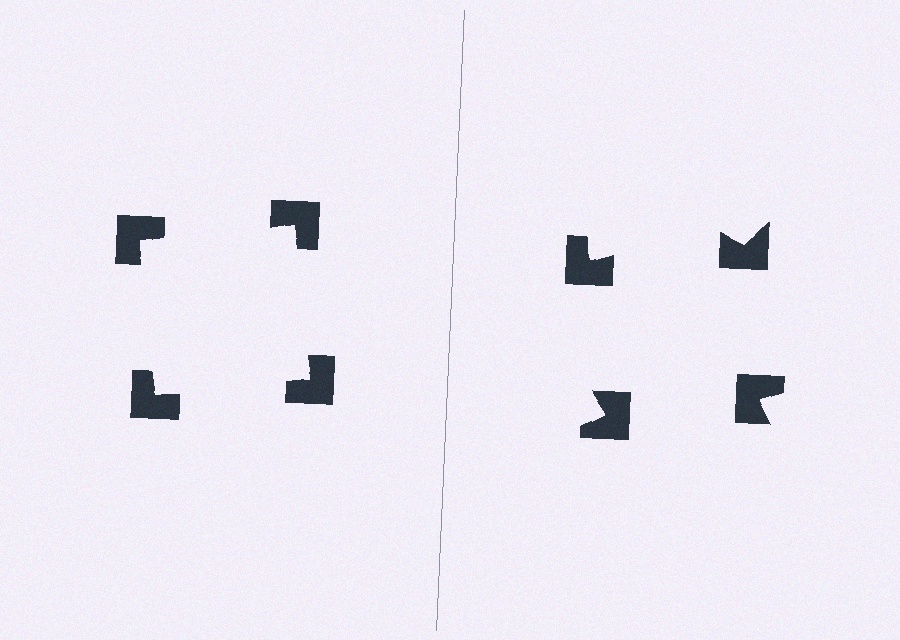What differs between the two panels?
The notched squares are positioned identically on both sides; only the wedge orientations differ. On the left they align to a square; on the right they are misaligned.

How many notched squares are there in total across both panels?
8 — 4 on each side.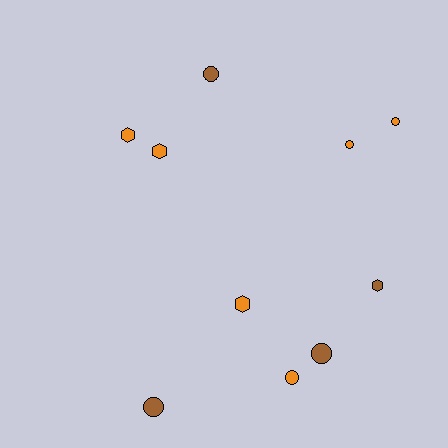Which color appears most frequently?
Orange, with 6 objects.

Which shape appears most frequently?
Circle, with 6 objects.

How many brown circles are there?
There are 3 brown circles.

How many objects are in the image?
There are 10 objects.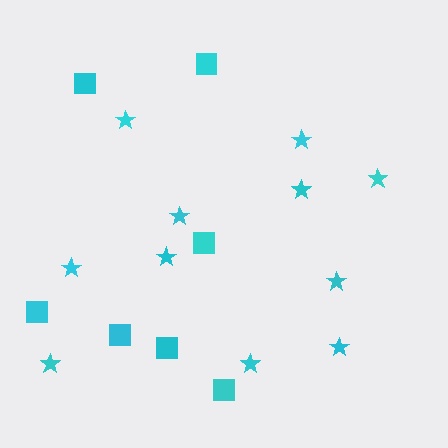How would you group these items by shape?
There are 2 groups: one group of stars (11) and one group of squares (7).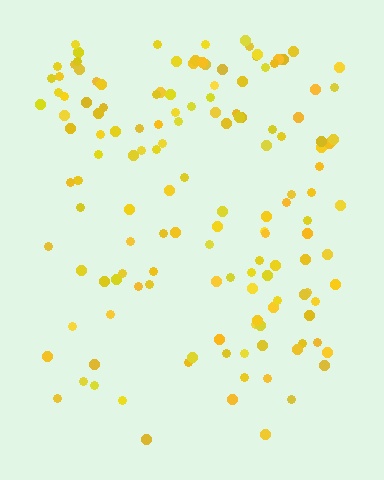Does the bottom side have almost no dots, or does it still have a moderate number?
Still a moderate number, just noticeably fewer than the top.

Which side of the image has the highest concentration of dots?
The top.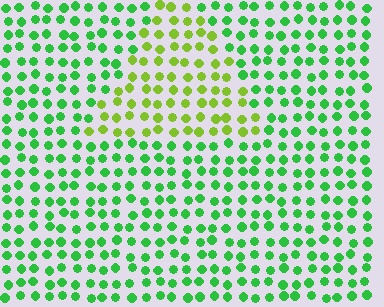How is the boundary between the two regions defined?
The boundary is defined purely by a slight shift in hue (about 41 degrees). Spacing, size, and orientation are identical on both sides.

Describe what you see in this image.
The image is filled with small green elements in a uniform arrangement. A triangle-shaped region is visible where the elements are tinted to a slightly different hue, forming a subtle color boundary.